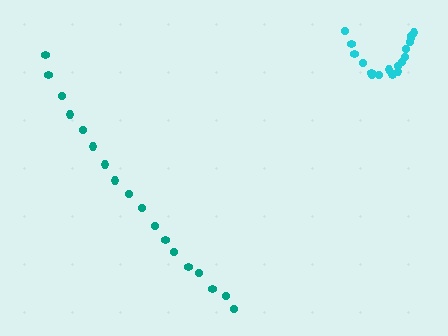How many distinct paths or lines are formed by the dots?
There are 2 distinct paths.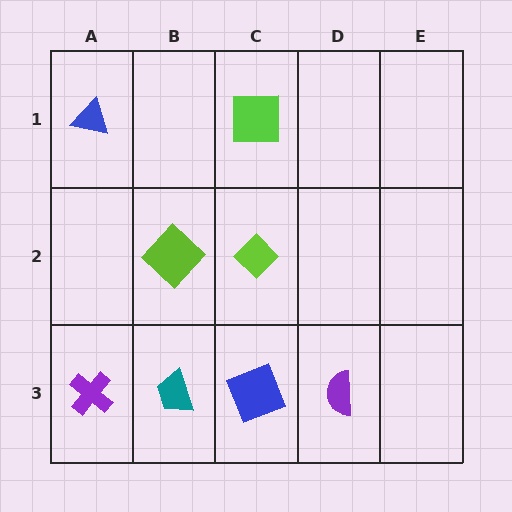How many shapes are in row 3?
4 shapes.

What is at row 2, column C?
A lime diamond.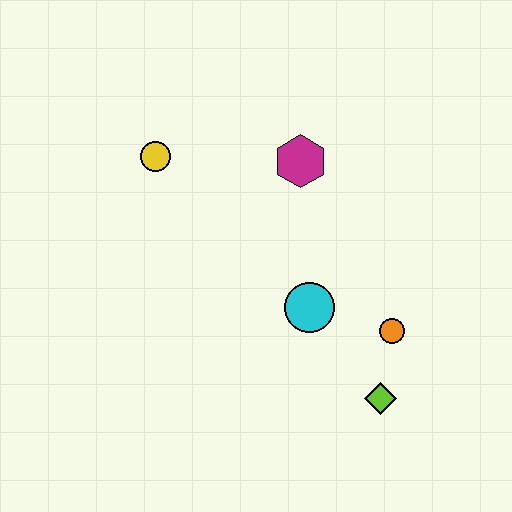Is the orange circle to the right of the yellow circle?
Yes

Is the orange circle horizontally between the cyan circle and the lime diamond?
No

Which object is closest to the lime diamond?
The orange circle is closest to the lime diamond.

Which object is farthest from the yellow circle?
The lime diamond is farthest from the yellow circle.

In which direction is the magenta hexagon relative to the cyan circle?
The magenta hexagon is above the cyan circle.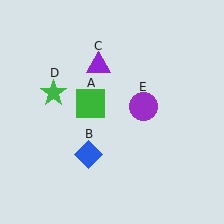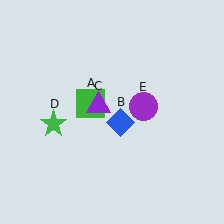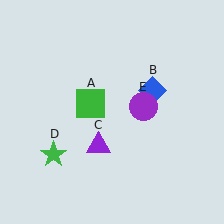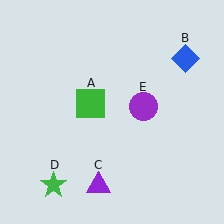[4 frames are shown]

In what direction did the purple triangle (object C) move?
The purple triangle (object C) moved down.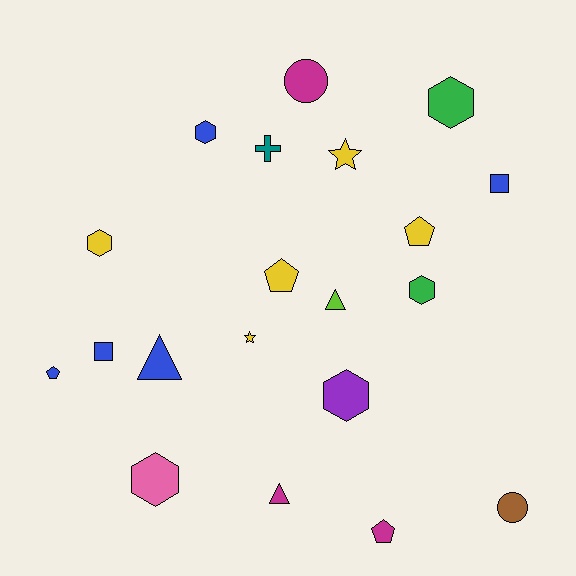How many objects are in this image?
There are 20 objects.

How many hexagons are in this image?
There are 6 hexagons.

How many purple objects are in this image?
There is 1 purple object.